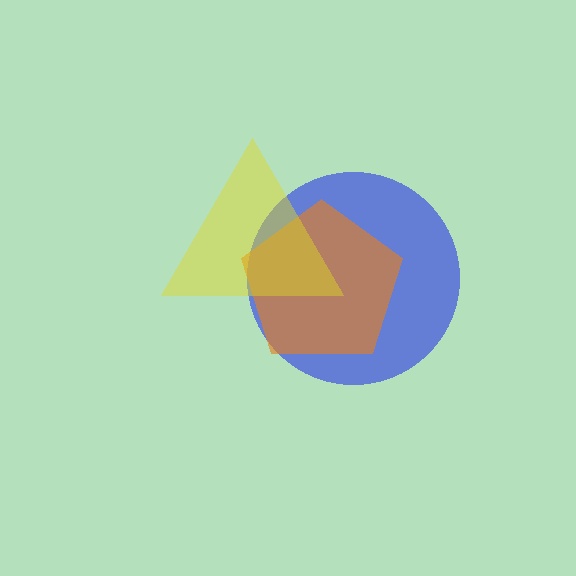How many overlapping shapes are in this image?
There are 3 overlapping shapes in the image.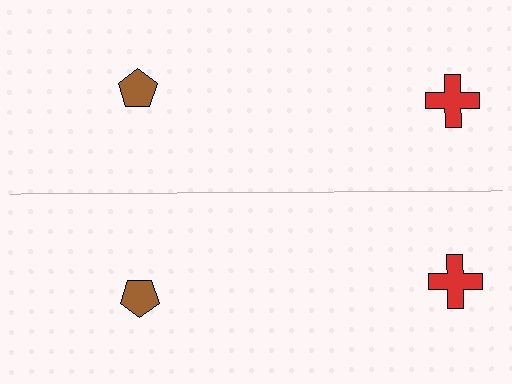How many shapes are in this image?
There are 4 shapes in this image.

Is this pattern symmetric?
Yes, this pattern has bilateral (reflection) symmetry.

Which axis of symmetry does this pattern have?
The pattern has a horizontal axis of symmetry running through the center of the image.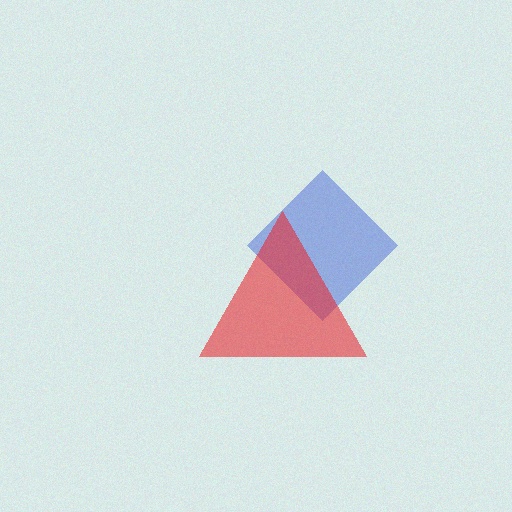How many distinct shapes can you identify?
There are 2 distinct shapes: a blue diamond, a red triangle.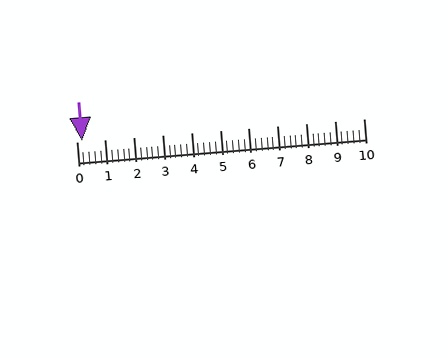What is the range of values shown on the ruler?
The ruler shows values from 0 to 10.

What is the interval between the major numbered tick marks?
The major tick marks are spaced 1 units apart.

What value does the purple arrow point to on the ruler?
The purple arrow points to approximately 0.2.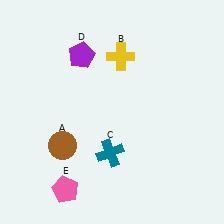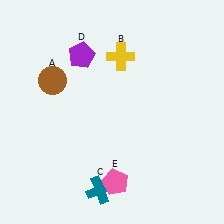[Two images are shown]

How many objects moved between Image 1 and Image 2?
3 objects moved between the two images.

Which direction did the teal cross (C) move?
The teal cross (C) moved down.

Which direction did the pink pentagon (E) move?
The pink pentagon (E) moved right.